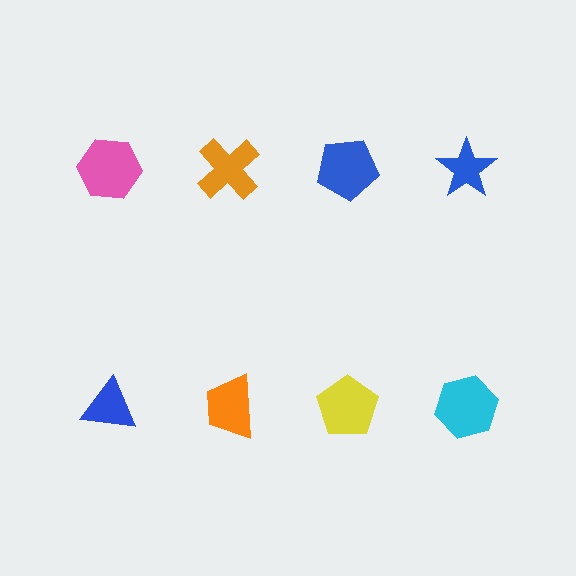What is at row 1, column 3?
A blue pentagon.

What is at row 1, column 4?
A blue star.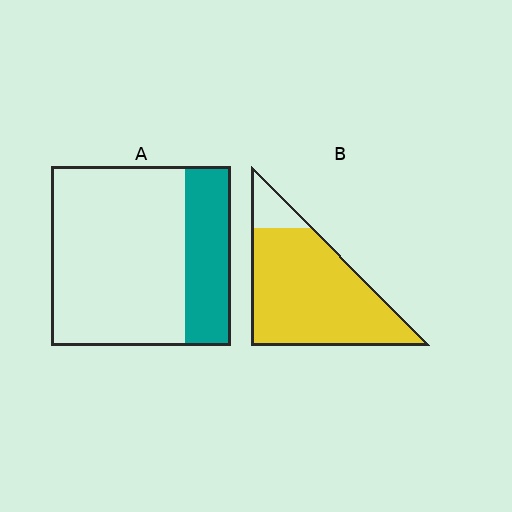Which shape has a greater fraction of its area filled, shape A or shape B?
Shape B.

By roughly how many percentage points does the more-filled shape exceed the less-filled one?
By roughly 60 percentage points (B over A).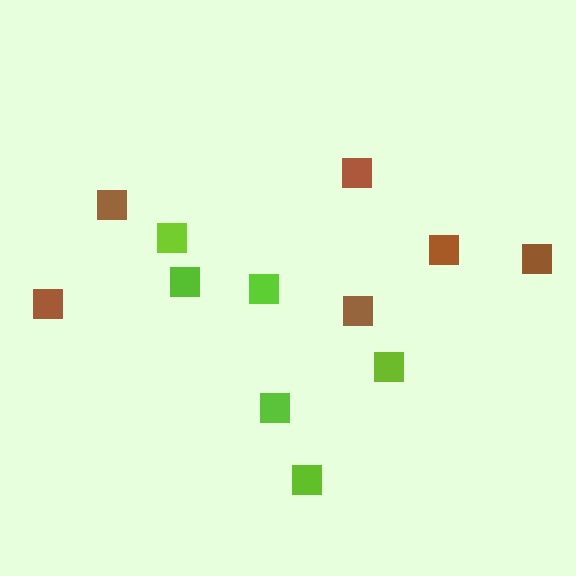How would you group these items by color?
There are 2 groups: one group of lime squares (6) and one group of brown squares (6).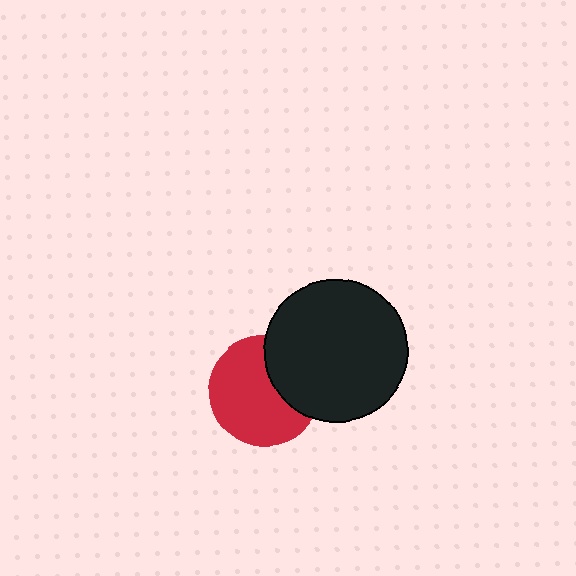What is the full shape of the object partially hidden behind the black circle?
The partially hidden object is a red circle.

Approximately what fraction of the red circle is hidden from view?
Roughly 32% of the red circle is hidden behind the black circle.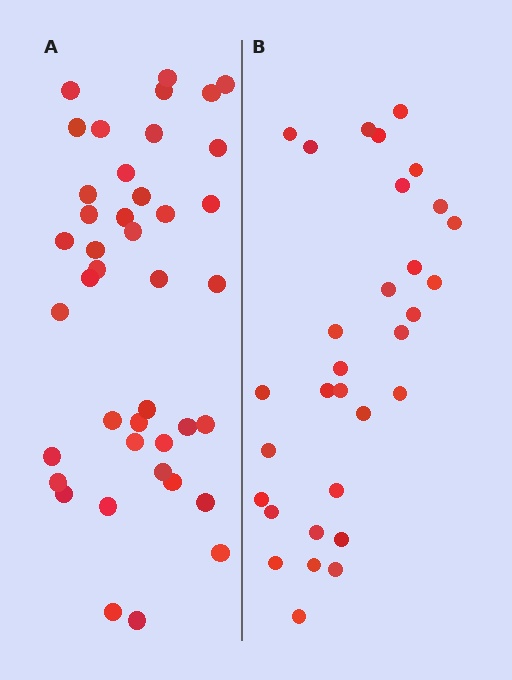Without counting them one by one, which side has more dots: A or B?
Region A (the left region) has more dots.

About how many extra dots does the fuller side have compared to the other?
Region A has roughly 10 or so more dots than region B.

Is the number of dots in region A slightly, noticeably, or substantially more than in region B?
Region A has noticeably more, but not dramatically so. The ratio is roughly 1.3 to 1.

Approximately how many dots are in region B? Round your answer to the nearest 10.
About 30 dots. (The exact count is 31, which rounds to 30.)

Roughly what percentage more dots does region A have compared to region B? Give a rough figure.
About 30% more.